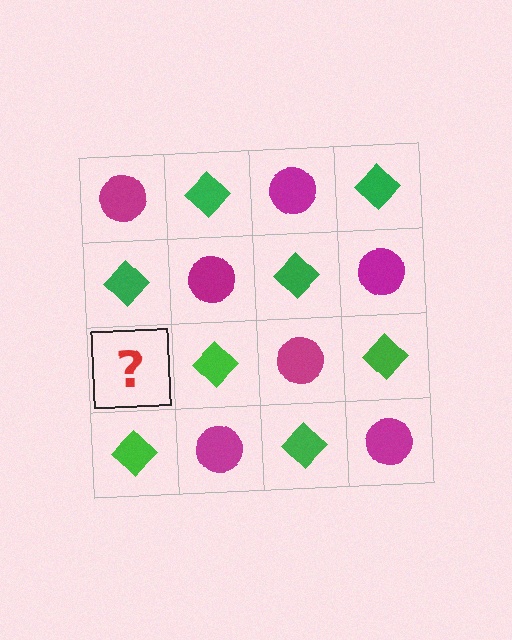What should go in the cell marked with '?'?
The missing cell should contain a magenta circle.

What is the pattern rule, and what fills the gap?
The rule is that it alternates magenta circle and green diamond in a checkerboard pattern. The gap should be filled with a magenta circle.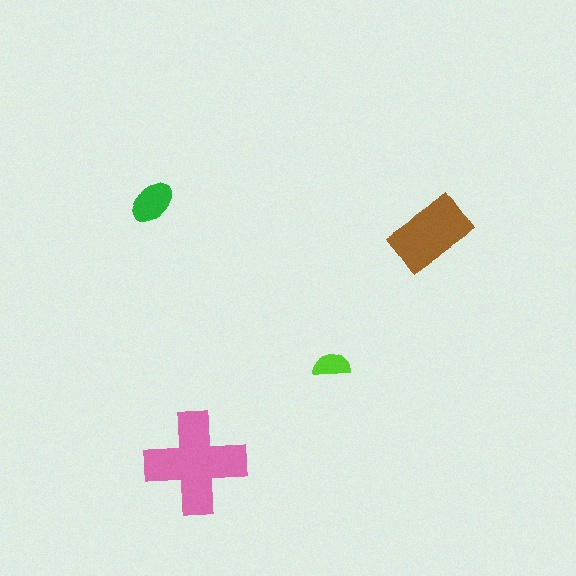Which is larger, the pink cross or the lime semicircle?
The pink cross.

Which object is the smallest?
The lime semicircle.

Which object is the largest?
The pink cross.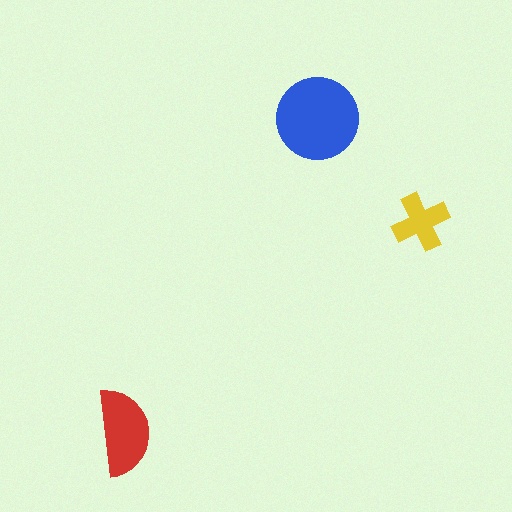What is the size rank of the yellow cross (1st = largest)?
3rd.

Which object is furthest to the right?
The yellow cross is rightmost.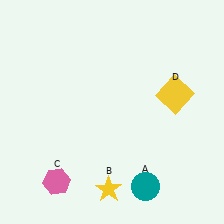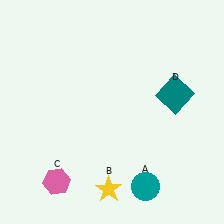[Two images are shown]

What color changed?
The square (D) changed from yellow in Image 1 to teal in Image 2.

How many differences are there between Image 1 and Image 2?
There is 1 difference between the two images.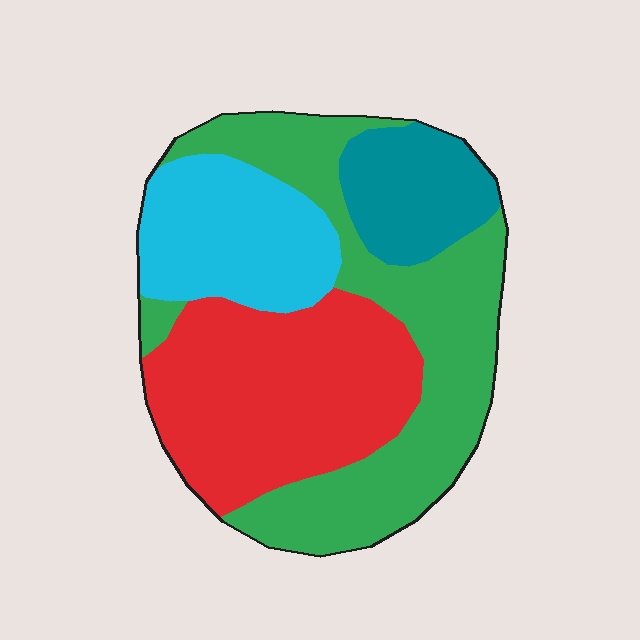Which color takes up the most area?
Green, at roughly 35%.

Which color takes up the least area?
Teal, at roughly 10%.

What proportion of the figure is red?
Red takes up between a quarter and a half of the figure.